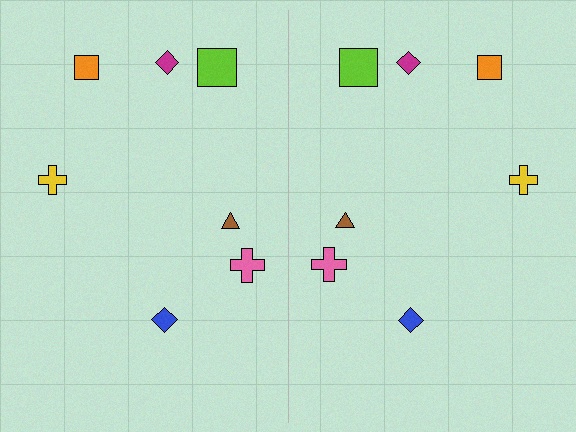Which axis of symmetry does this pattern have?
The pattern has a vertical axis of symmetry running through the center of the image.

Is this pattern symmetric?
Yes, this pattern has bilateral (reflection) symmetry.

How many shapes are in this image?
There are 14 shapes in this image.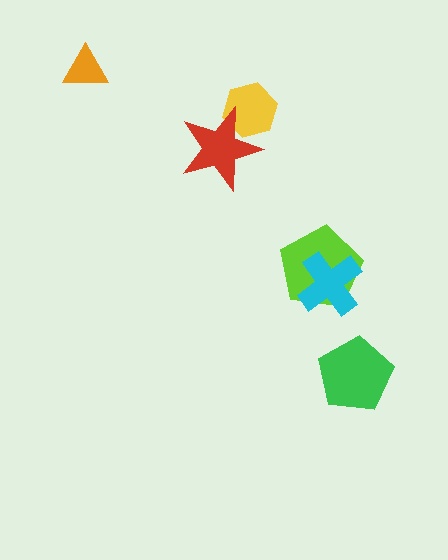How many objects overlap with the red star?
1 object overlaps with the red star.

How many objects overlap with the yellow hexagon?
1 object overlaps with the yellow hexagon.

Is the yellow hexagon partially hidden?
Yes, it is partially covered by another shape.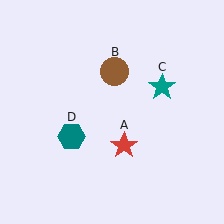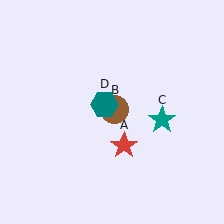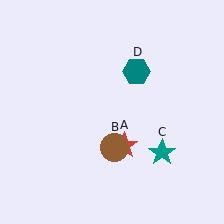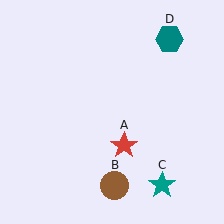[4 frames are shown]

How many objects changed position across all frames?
3 objects changed position: brown circle (object B), teal star (object C), teal hexagon (object D).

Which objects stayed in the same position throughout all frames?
Red star (object A) remained stationary.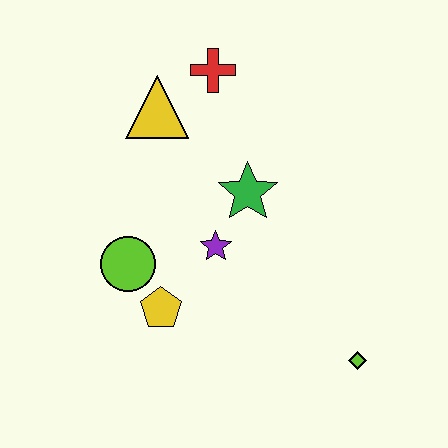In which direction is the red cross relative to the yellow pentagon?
The red cross is above the yellow pentagon.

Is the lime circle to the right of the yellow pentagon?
No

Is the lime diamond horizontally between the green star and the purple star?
No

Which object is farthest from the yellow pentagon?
The red cross is farthest from the yellow pentagon.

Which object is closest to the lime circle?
The yellow pentagon is closest to the lime circle.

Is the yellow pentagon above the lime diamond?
Yes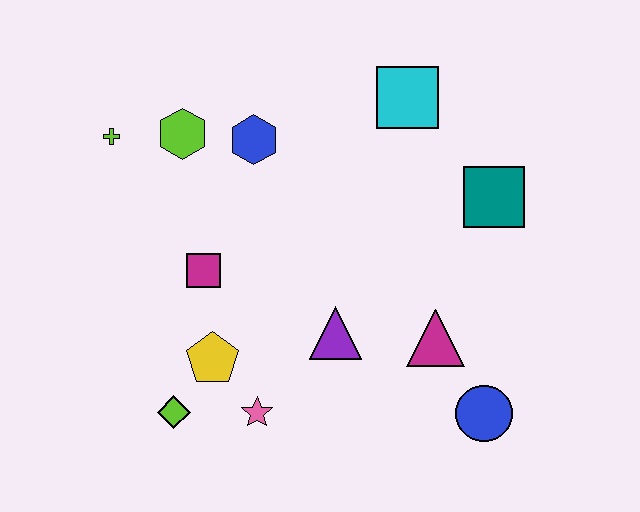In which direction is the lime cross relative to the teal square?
The lime cross is to the left of the teal square.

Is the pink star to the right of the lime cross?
Yes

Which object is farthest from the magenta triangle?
The lime cross is farthest from the magenta triangle.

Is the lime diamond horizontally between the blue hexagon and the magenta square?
No